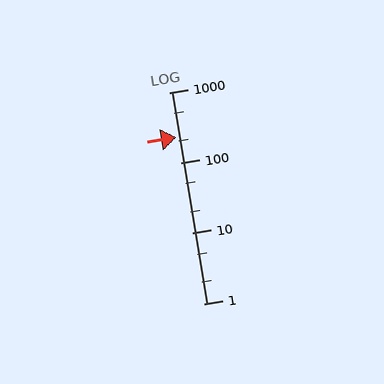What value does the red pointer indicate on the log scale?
The pointer indicates approximately 230.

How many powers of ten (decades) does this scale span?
The scale spans 3 decades, from 1 to 1000.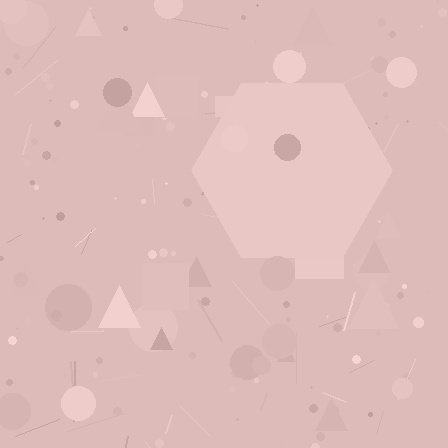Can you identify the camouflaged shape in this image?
The camouflaged shape is a hexagon.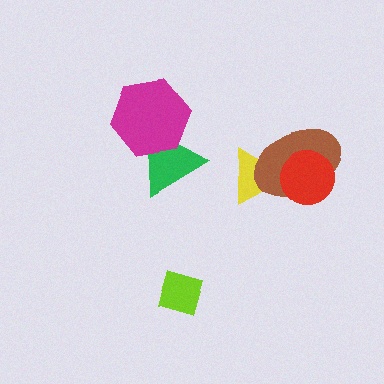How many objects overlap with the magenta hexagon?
1 object overlaps with the magenta hexagon.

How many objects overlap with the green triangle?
1 object overlaps with the green triangle.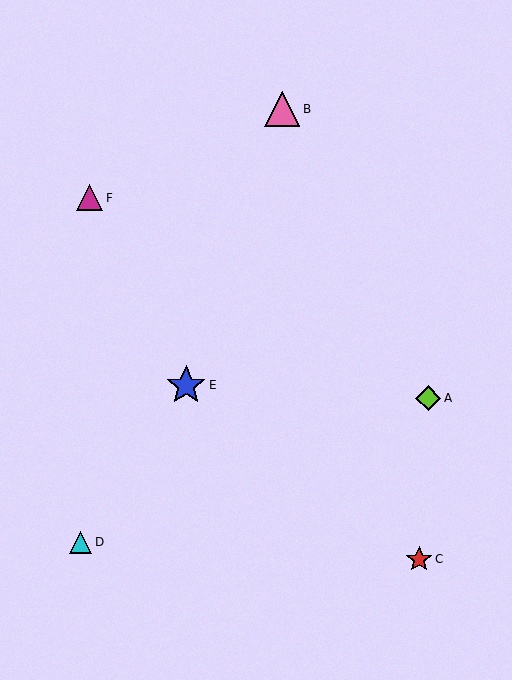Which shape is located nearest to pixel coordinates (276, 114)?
The pink triangle (labeled B) at (282, 109) is nearest to that location.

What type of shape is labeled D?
Shape D is a cyan triangle.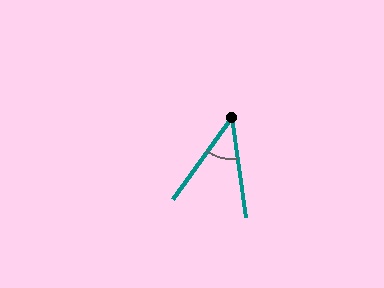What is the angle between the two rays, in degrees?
Approximately 44 degrees.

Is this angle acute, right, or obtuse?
It is acute.